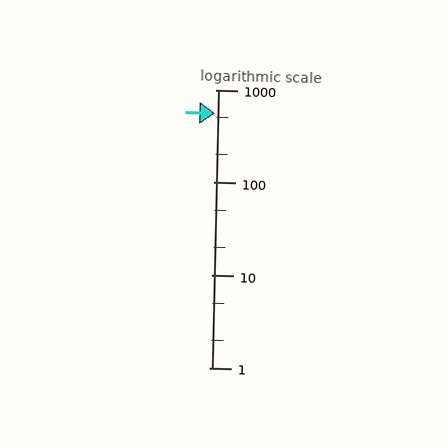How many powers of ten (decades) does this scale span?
The scale spans 3 decades, from 1 to 1000.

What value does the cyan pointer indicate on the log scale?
The pointer indicates approximately 560.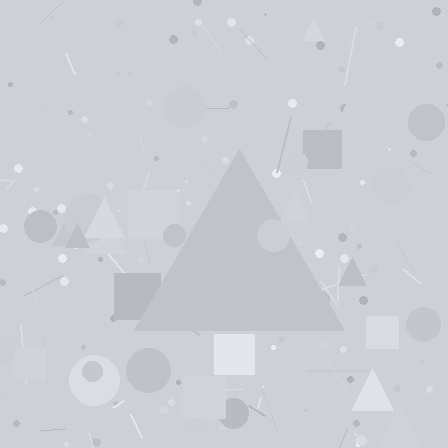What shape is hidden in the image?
A triangle is hidden in the image.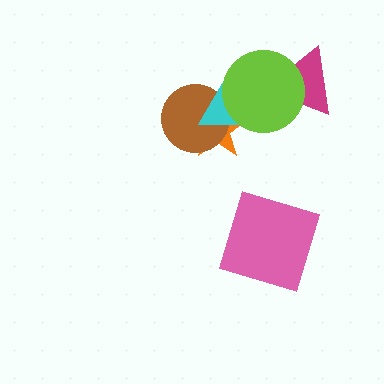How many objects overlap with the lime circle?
3 objects overlap with the lime circle.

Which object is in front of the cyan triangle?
The lime circle is in front of the cyan triangle.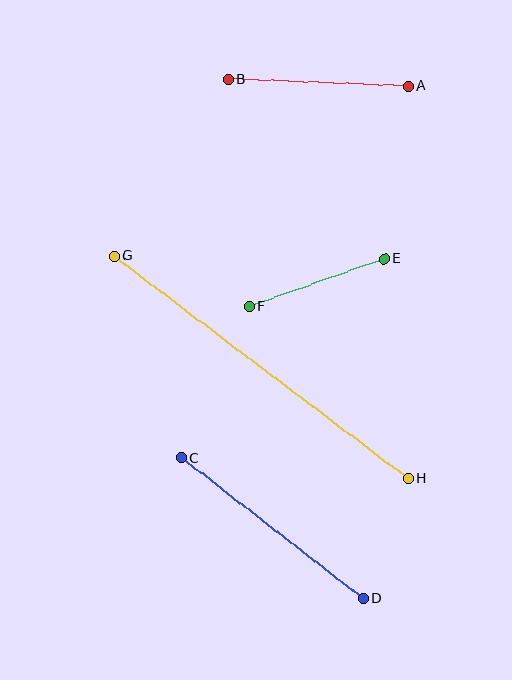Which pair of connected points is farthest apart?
Points G and H are farthest apart.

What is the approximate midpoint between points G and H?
The midpoint is at approximately (261, 367) pixels.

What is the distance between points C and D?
The distance is approximately 230 pixels.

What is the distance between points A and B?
The distance is approximately 180 pixels.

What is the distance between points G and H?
The distance is approximately 369 pixels.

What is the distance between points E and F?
The distance is approximately 143 pixels.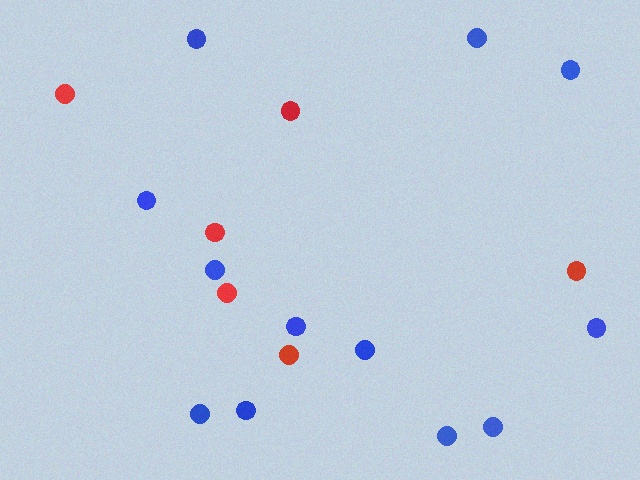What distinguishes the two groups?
There are 2 groups: one group of blue circles (12) and one group of red circles (6).